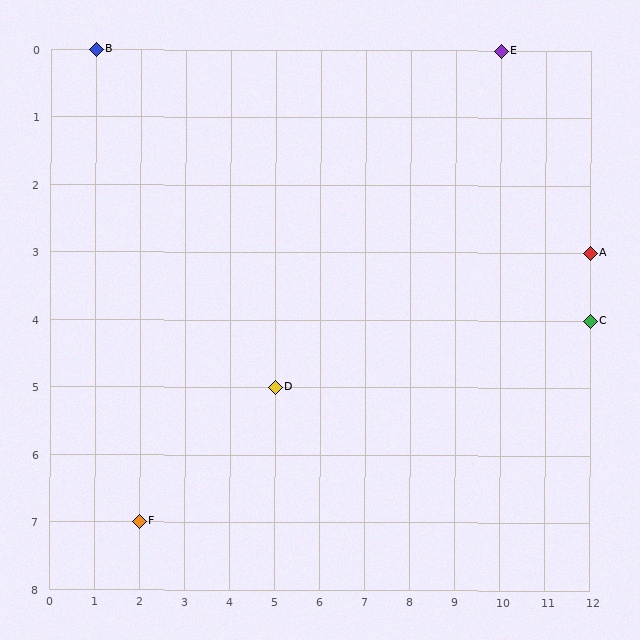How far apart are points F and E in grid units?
Points F and E are 8 columns and 7 rows apart (about 10.6 grid units diagonally).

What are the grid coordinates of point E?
Point E is at grid coordinates (10, 0).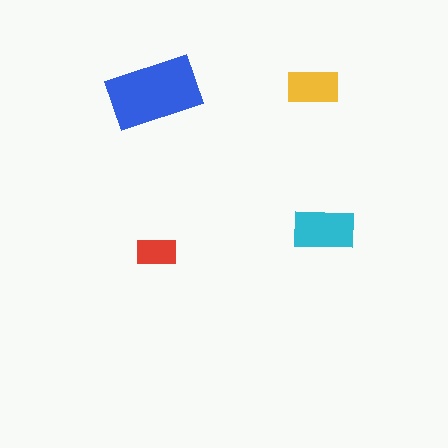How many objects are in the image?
There are 4 objects in the image.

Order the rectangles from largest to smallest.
the blue one, the cyan one, the yellow one, the red one.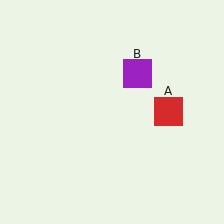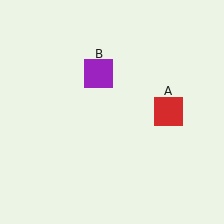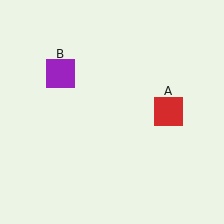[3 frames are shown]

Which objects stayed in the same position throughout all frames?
Red square (object A) remained stationary.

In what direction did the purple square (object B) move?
The purple square (object B) moved left.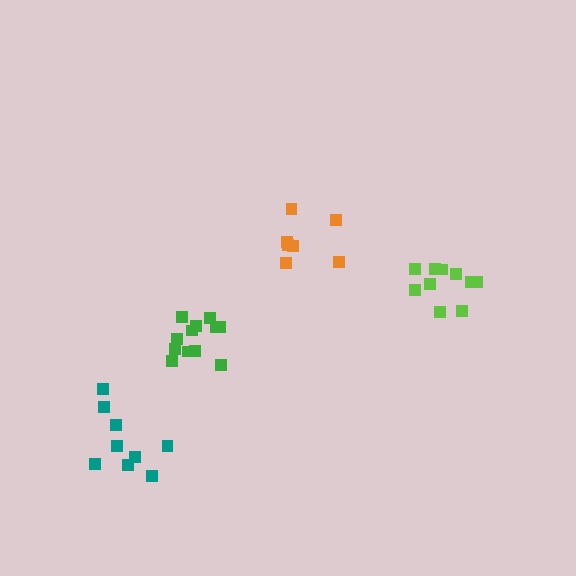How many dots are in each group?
Group 1: 10 dots, Group 2: 12 dots, Group 3: 7 dots, Group 4: 9 dots (38 total).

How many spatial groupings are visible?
There are 4 spatial groupings.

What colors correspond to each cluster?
The clusters are colored: lime, green, orange, teal.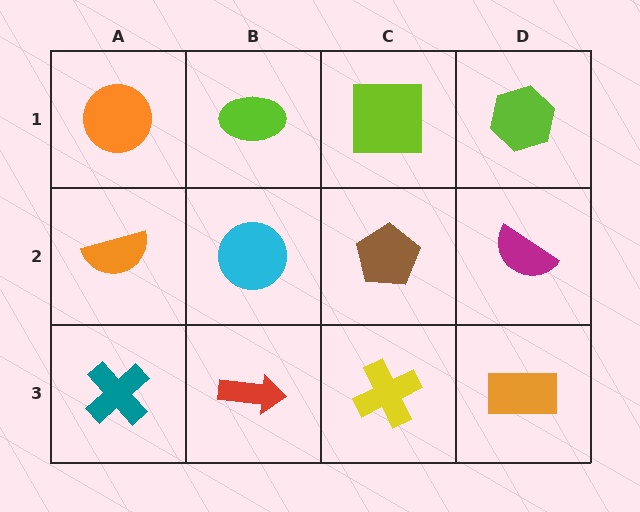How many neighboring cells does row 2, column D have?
3.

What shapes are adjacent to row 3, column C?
A brown pentagon (row 2, column C), a red arrow (row 3, column B), an orange rectangle (row 3, column D).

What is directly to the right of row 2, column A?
A cyan circle.